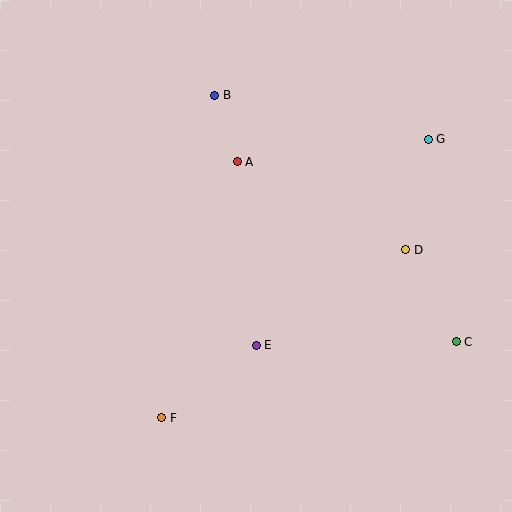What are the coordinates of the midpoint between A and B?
The midpoint between A and B is at (226, 128).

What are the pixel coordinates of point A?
Point A is at (237, 162).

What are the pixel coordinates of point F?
Point F is at (162, 418).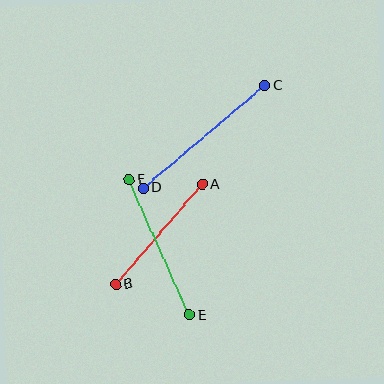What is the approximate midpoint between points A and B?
The midpoint is at approximately (159, 234) pixels.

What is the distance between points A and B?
The distance is approximately 132 pixels.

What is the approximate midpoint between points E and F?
The midpoint is at approximately (159, 247) pixels.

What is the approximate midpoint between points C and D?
The midpoint is at approximately (204, 137) pixels.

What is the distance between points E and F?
The distance is approximately 148 pixels.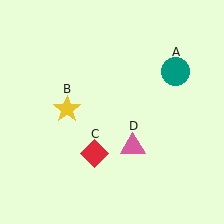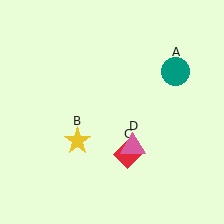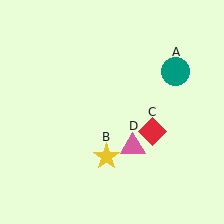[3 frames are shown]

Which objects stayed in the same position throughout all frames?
Teal circle (object A) and pink triangle (object D) remained stationary.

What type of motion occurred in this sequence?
The yellow star (object B), red diamond (object C) rotated counterclockwise around the center of the scene.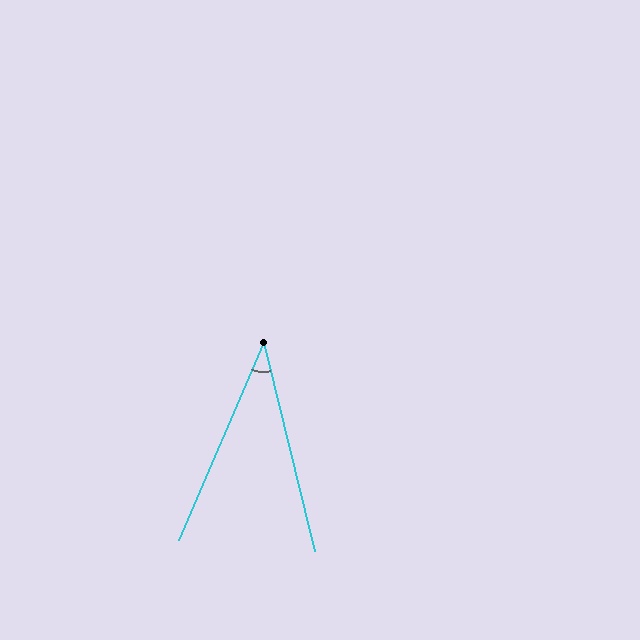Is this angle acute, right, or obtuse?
It is acute.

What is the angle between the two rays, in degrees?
Approximately 37 degrees.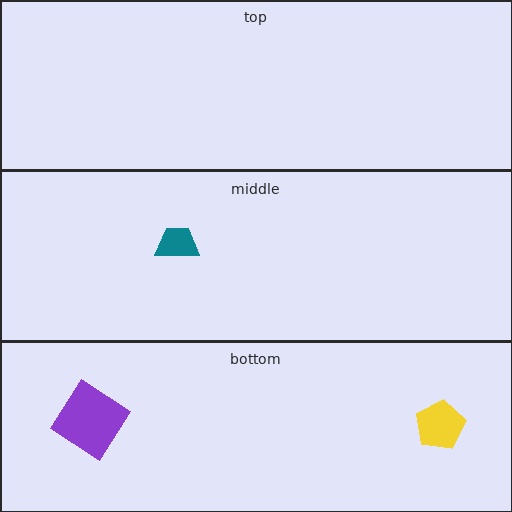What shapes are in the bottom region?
The yellow pentagon, the purple diamond.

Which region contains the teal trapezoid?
The middle region.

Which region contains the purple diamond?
The bottom region.